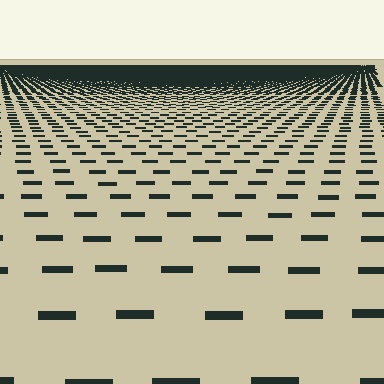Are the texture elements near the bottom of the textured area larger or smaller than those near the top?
Larger. Near the bottom, elements are closer to the viewer and appear at a bigger on-screen size.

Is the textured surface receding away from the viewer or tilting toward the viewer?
The surface is receding away from the viewer. Texture elements get smaller and denser toward the top.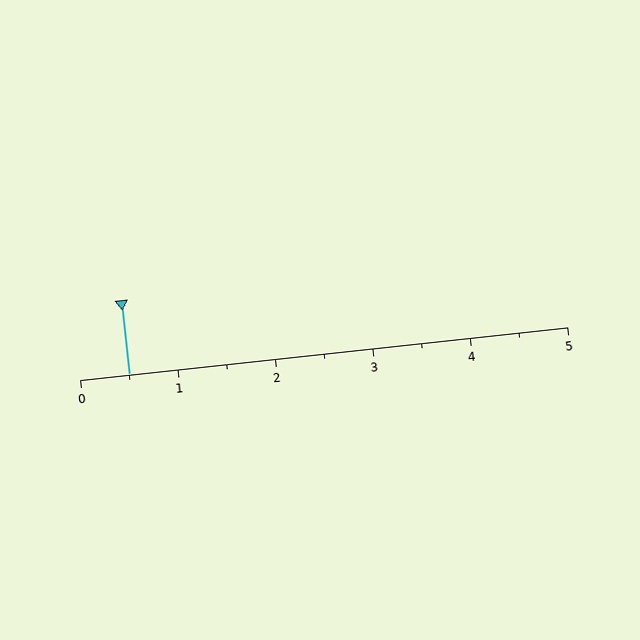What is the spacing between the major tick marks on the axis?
The major ticks are spaced 1 apart.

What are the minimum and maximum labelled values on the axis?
The axis runs from 0 to 5.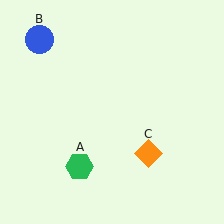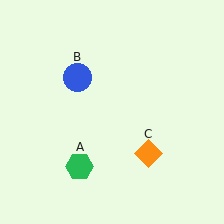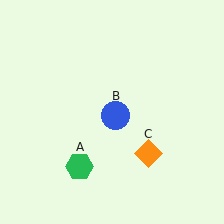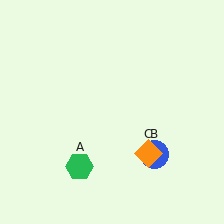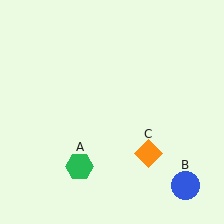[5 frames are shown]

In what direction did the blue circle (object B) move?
The blue circle (object B) moved down and to the right.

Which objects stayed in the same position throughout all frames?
Green hexagon (object A) and orange diamond (object C) remained stationary.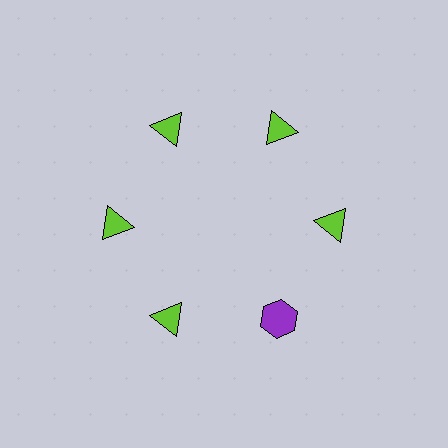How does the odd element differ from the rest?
It differs in both color (purple instead of lime) and shape (hexagon instead of triangle).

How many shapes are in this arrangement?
There are 6 shapes arranged in a ring pattern.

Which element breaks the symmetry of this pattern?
The purple hexagon at roughly the 5 o'clock position breaks the symmetry. All other shapes are lime triangles.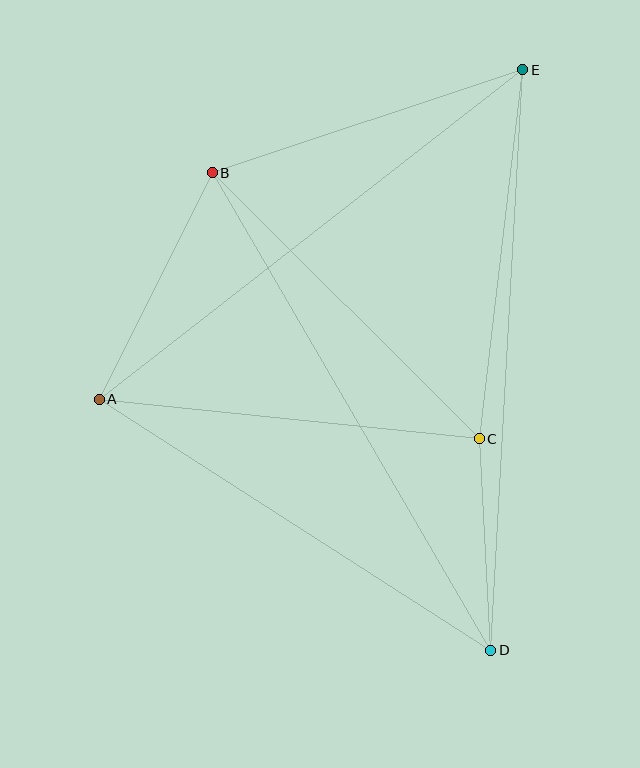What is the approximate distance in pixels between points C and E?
The distance between C and E is approximately 372 pixels.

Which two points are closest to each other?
Points C and D are closest to each other.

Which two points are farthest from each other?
Points D and E are farthest from each other.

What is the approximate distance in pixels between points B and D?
The distance between B and D is approximately 553 pixels.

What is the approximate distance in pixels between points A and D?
The distance between A and D is approximately 465 pixels.